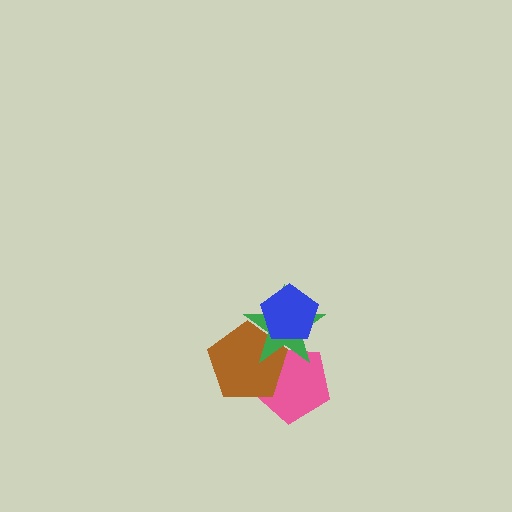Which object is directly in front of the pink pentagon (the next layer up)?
The brown pentagon is directly in front of the pink pentagon.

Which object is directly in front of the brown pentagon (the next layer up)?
The green star is directly in front of the brown pentagon.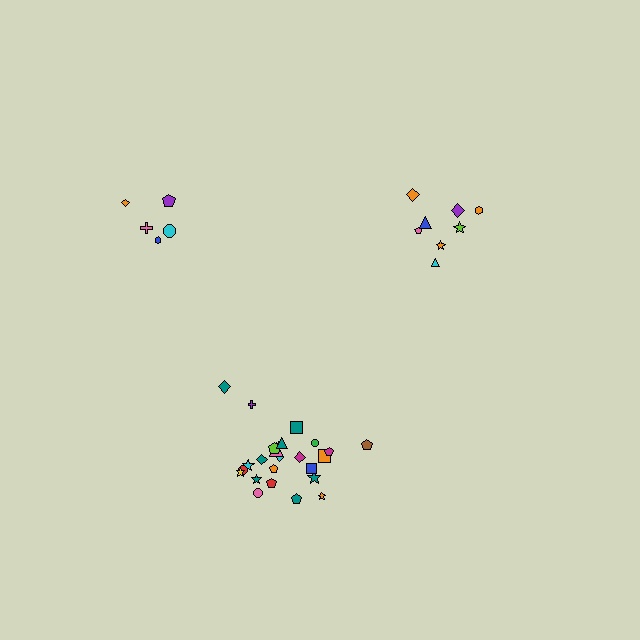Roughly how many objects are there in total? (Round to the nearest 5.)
Roughly 40 objects in total.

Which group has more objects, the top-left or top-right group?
The top-right group.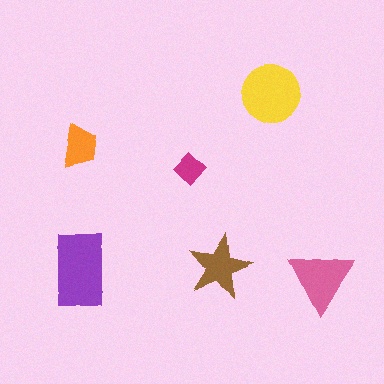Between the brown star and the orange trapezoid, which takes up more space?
The brown star.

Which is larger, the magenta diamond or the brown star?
The brown star.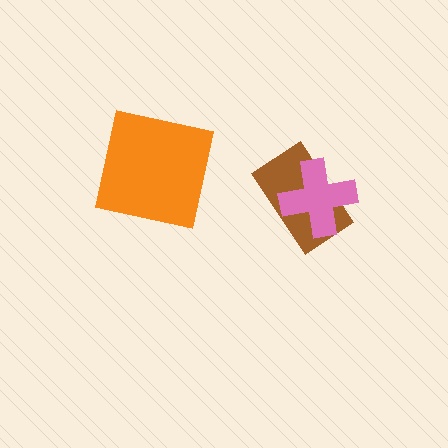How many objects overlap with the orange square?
0 objects overlap with the orange square.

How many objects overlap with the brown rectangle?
1 object overlaps with the brown rectangle.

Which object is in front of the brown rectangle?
The pink cross is in front of the brown rectangle.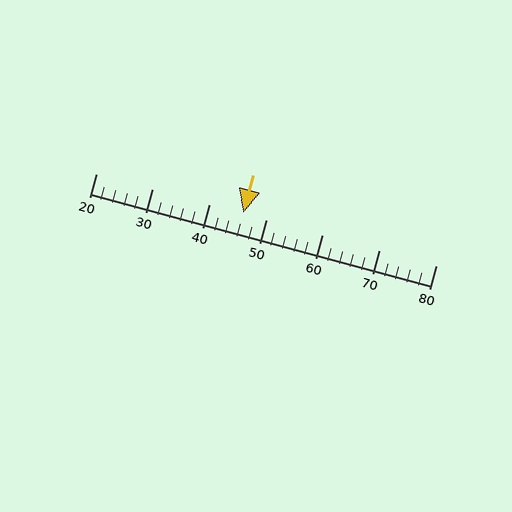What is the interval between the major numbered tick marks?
The major tick marks are spaced 10 units apart.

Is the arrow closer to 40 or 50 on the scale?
The arrow is closer to 50.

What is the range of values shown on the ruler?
The ruler shows values from 20 to 80.